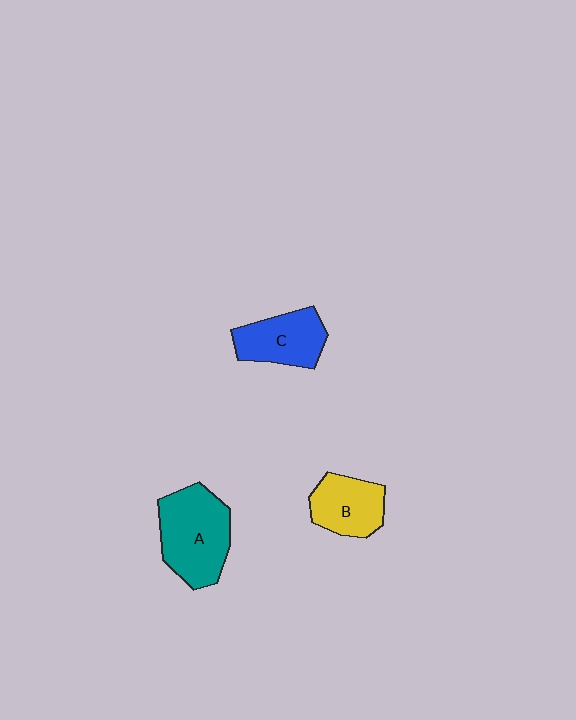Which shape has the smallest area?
Shape B (yellow).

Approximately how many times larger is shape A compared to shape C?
Approximately 1.4 times.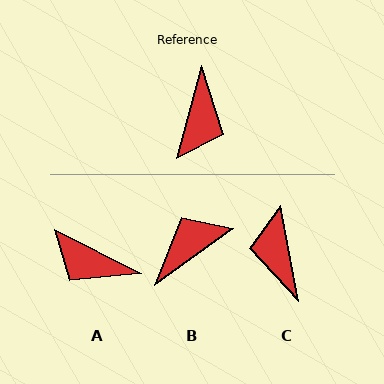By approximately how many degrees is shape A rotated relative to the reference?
Approximately 102 degrees clockwise.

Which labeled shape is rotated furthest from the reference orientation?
C, about 155 degrees away.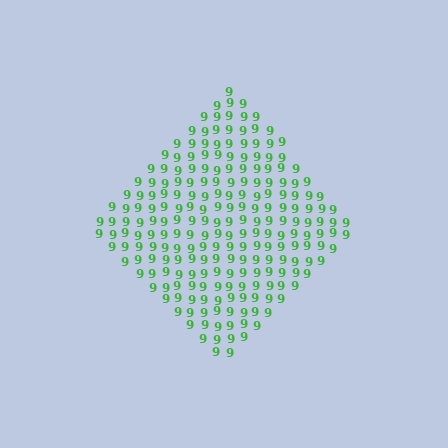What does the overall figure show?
The overall figure shows a diamond.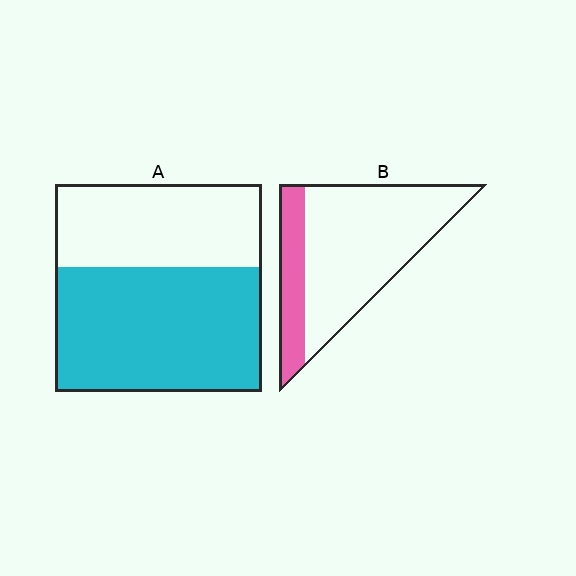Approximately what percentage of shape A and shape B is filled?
A is approximately 60% and B is approximately 25%.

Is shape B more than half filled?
No.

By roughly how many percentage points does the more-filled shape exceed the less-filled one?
By roughly 35 percentage points (A over B).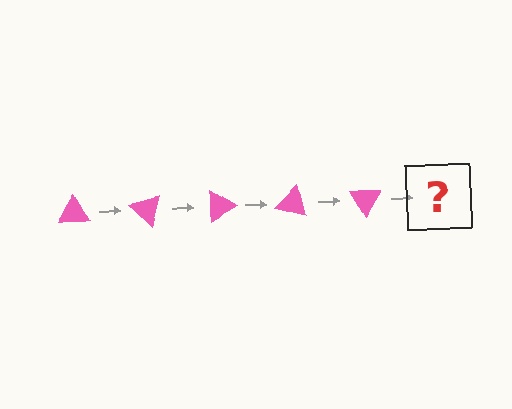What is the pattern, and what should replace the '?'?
The pattern is that the triangle rotates 45 degrees each step. The '?' should be a pink triangle rotated 225 degrees.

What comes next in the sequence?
The next element should be a pink triangle rotated 225 degrees.